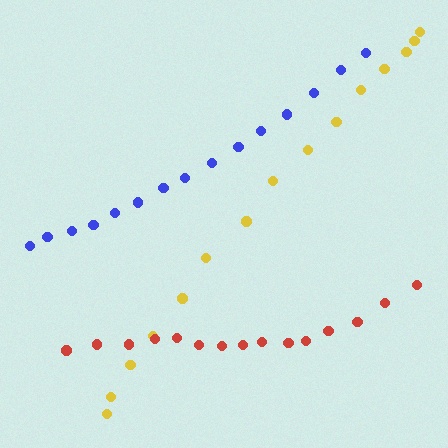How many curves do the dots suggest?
There are 3 distinct paths.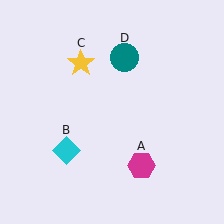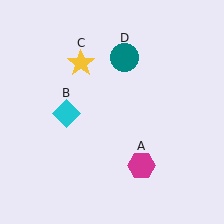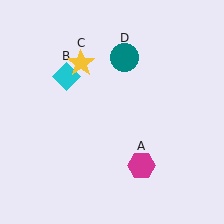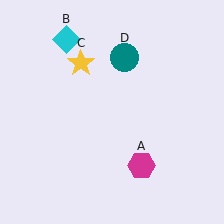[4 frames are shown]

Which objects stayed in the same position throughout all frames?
Magenta hexagon (object A) and yellow star (object C) and teal circle (object D) remained stationary.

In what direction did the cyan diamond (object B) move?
The cyan diamond (object B) moved up.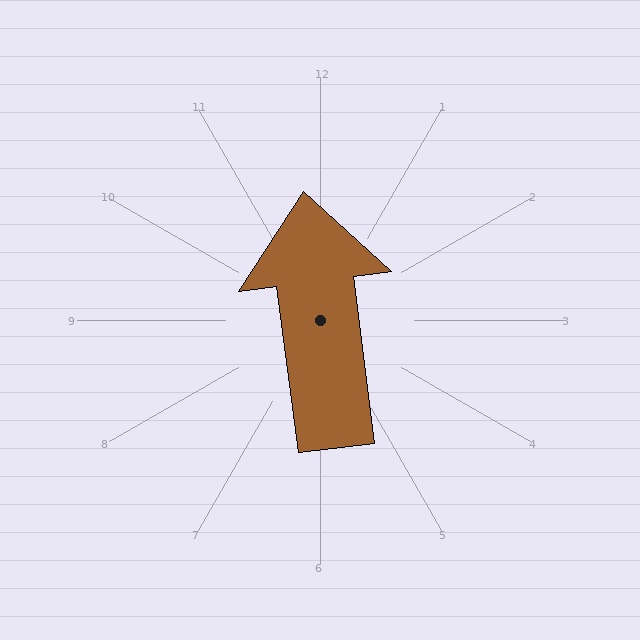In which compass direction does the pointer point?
North.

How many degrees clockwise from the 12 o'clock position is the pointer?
Approximately 353 degrees.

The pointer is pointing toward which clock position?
Roughly 12 o'clock.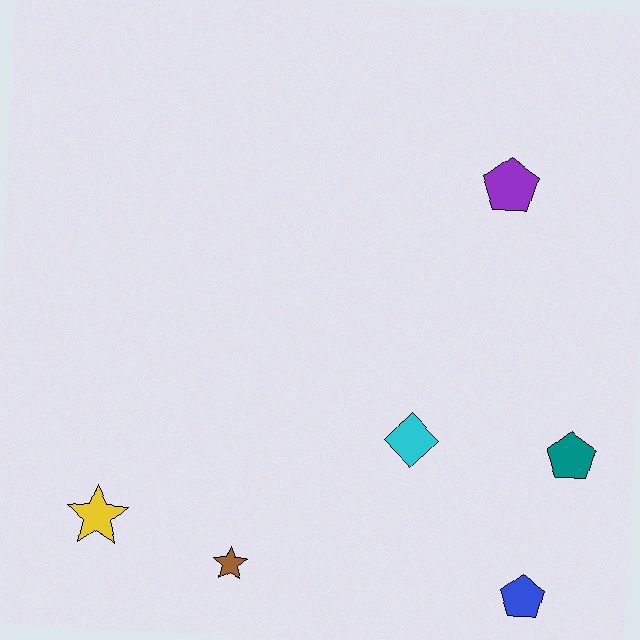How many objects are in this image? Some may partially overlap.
There are 6 objects.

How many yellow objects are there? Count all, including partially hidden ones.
There is 1 yellow object.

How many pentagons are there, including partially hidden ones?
There are 3 pentagons.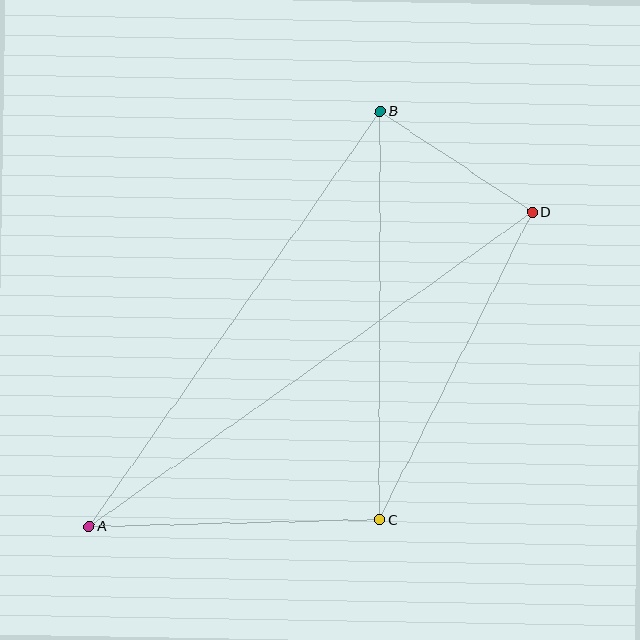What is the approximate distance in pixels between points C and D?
The distance between C and D is approximately 344 pixels.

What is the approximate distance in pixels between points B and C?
The distance between B and C is approximately 408 pixels.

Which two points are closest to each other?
Points B and D are closest to each other.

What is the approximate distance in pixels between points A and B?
The distance between A and B is approximately 507 pixels.